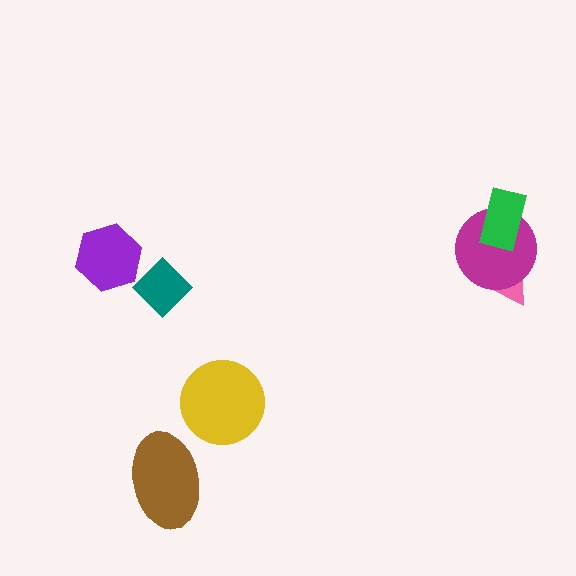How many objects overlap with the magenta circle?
2 objects overlap with the magenta circle.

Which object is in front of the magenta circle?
The green rectangle is in front of the magenta circle.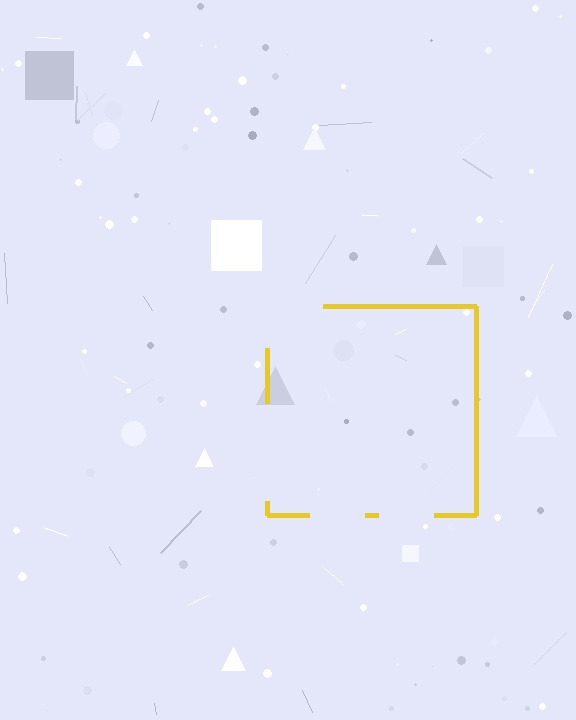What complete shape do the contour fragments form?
The contour fragments form a square.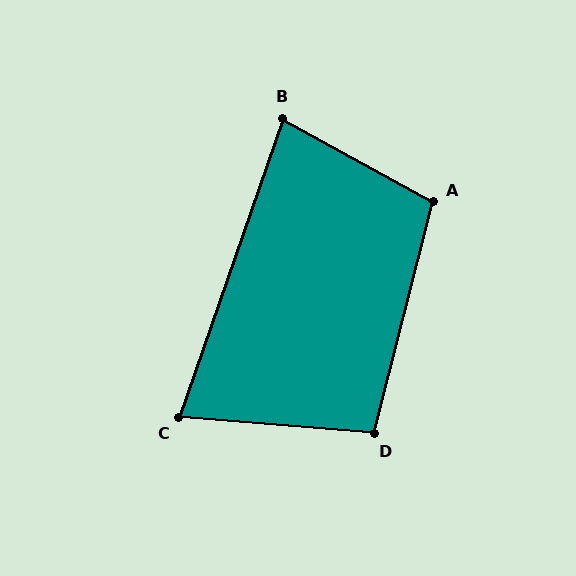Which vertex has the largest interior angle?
A, at approximately 104 degrees.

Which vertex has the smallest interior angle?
C, at approximately 76 degrees.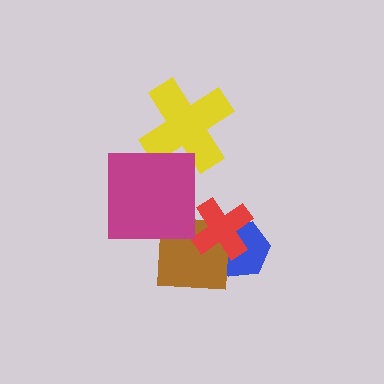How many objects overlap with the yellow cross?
1 object overlaps with the yellow cross.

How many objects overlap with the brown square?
3 objects overlap with the brown square.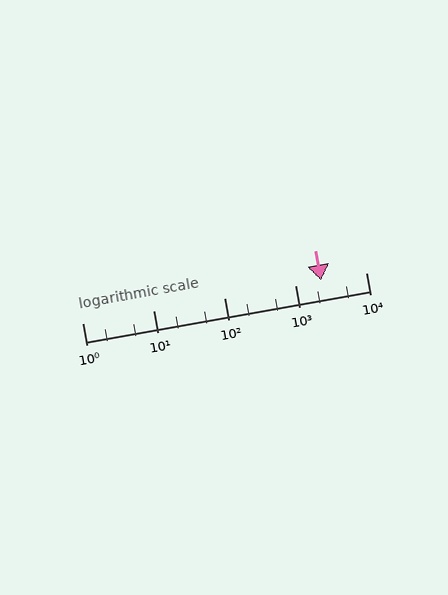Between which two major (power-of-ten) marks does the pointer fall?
The pointer is between 1000 and 10000.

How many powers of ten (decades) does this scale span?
The scale spans 4 decades, from 1 to 10000.